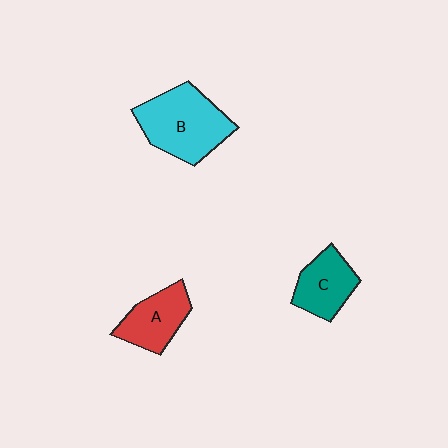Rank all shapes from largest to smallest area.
From largest to smallest: B (cyan), A (red), C (teal).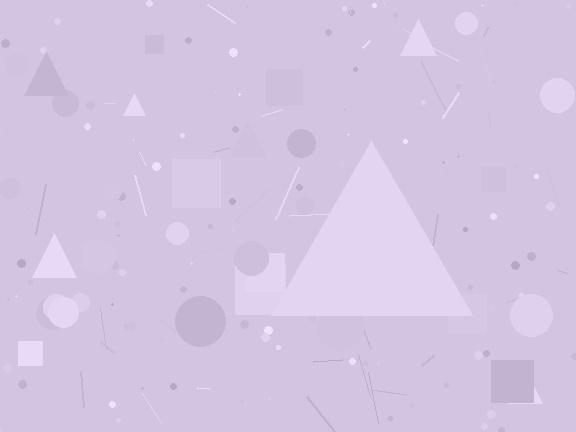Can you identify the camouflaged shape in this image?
The camouflaged shape is a triangle.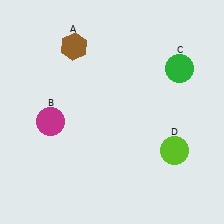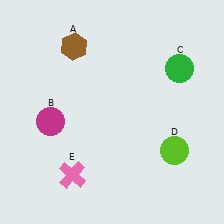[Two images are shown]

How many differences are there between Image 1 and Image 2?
There is 1 difference between the two images.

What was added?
A pink cross (E) was added in Image 2.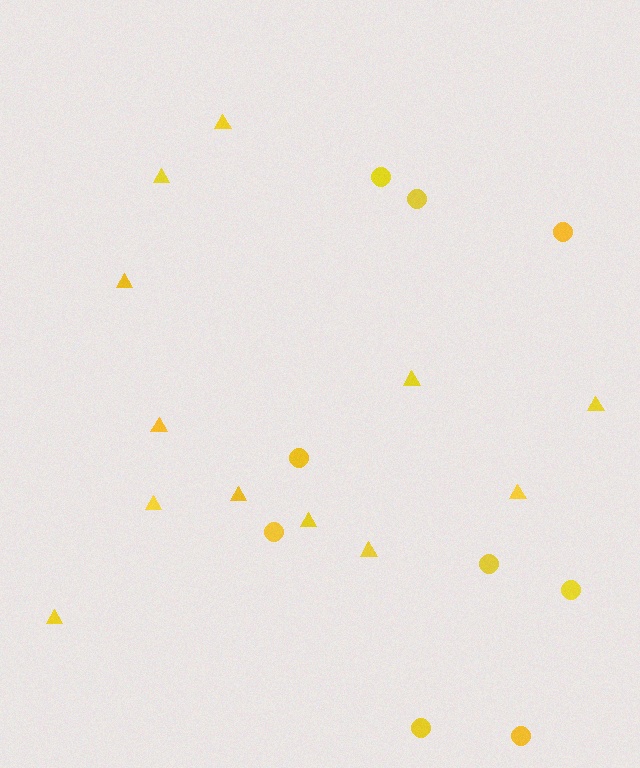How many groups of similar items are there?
There are 2 groups: one group of triangles (12) and one group of circles (9).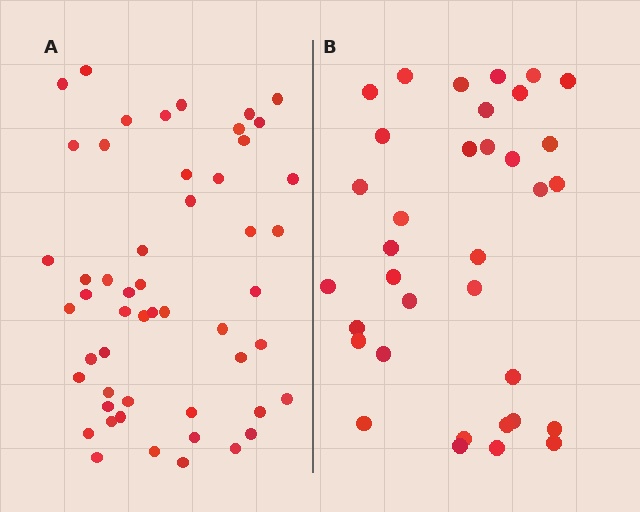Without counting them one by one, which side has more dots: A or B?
Region A (the left region) has more dots.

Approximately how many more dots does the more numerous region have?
Region A has approximately 15 more dots than region B.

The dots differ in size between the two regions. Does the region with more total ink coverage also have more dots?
No. Region B has more total ink coverage because its dots are larger, but region A actually contains more individual dots. Total area can be misleading — the number of items is what matters here.